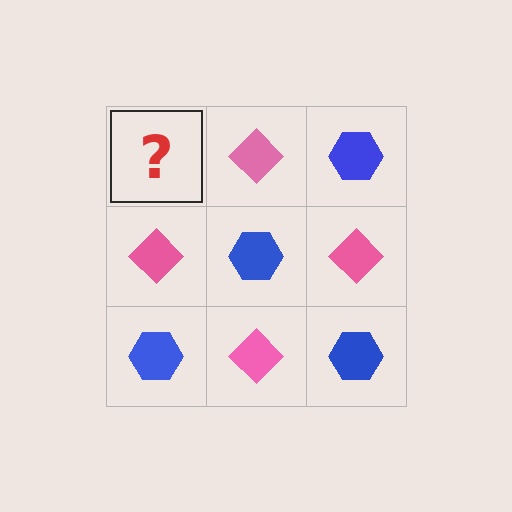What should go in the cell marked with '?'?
The missing cell should contain a blue hexagon.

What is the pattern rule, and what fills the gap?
The rule is that it alternates blue hexagon and pink diamond in a checkerboard pattern. The gap should be filled with a blue hexagon.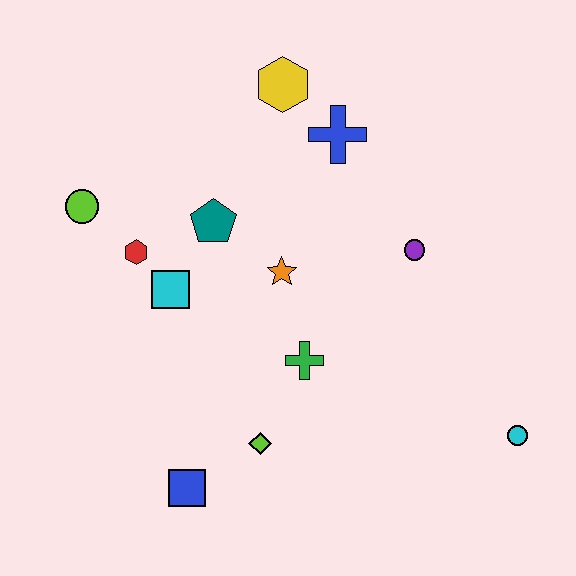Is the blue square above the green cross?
No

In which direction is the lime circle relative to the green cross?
The lime circle is to the left of the green cross.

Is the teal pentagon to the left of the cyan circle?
Yes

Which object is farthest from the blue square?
The yellow hexagon is farthest from the blue square.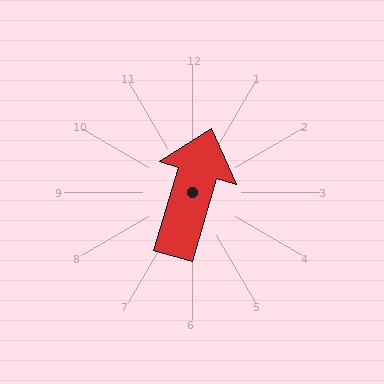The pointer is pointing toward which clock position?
Roughly 1 o'clock.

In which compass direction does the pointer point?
North.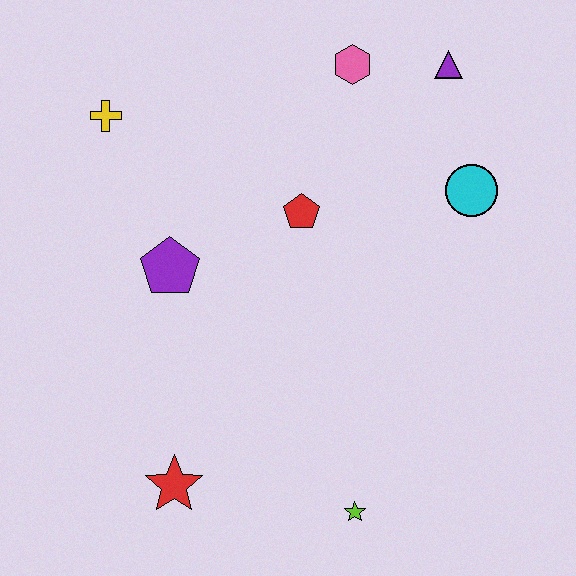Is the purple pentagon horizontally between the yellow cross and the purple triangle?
Yes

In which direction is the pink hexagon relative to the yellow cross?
The pink hexagon is to the right of the yellow cross.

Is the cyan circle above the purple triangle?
No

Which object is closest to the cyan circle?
The purple triangle is closest to the cyan circle.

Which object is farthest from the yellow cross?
The lime star is farthest from the yellow cross.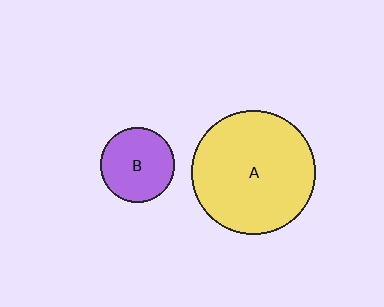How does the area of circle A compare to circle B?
Approximately 2.8 times.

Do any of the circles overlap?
No, none of the circles overlap.